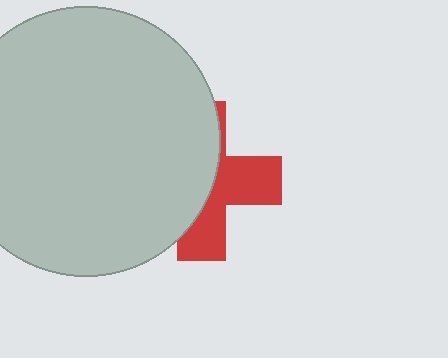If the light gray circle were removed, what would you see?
You would see the complete red cross.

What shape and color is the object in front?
The object in front is a light gray circle.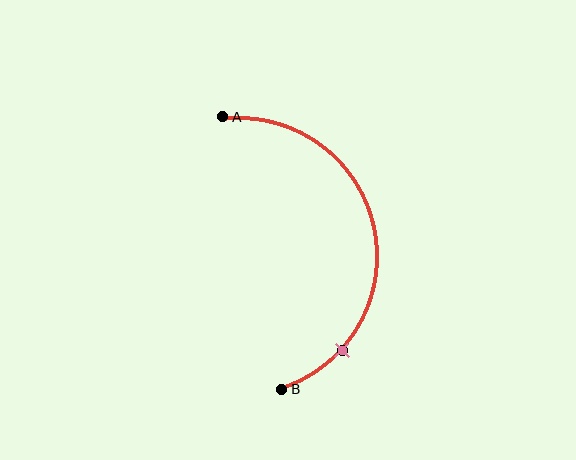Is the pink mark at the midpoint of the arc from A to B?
No. The pink mark lies on the arc but is closer to endpoint B. The arc midpoint would be at the point on the curve equidistant along the arc from both A and B.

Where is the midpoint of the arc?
The arc midpoint is the point on the curve farthest from the straight line joining A and B. It sits to the right of that line.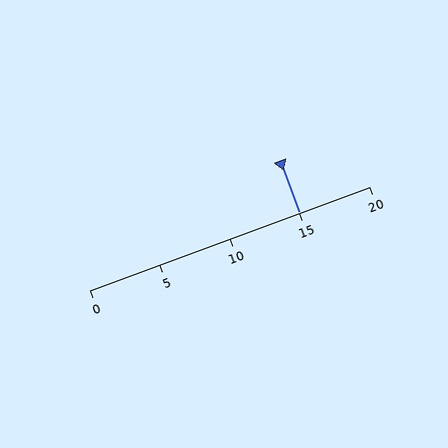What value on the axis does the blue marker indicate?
The marker indicates approximately 15.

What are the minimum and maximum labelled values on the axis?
The axis runs from 0 to 20.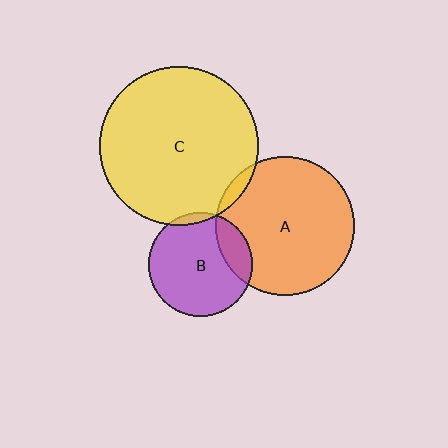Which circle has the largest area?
Circle C (yellow).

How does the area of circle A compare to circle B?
Approximately 1.8 times.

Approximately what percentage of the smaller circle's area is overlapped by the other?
Approximately 5%.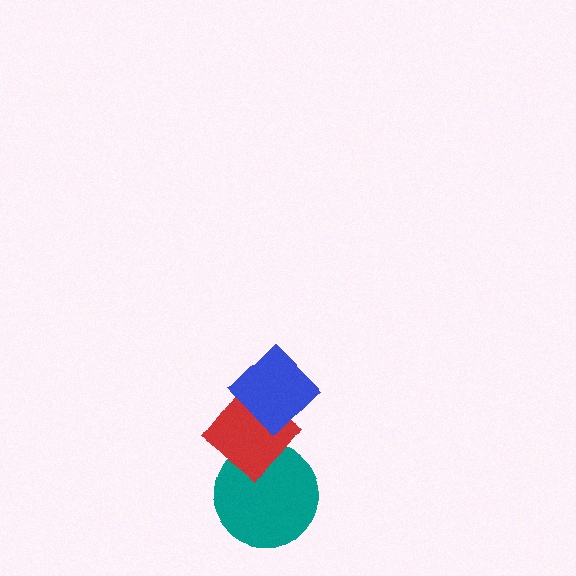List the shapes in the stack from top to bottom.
From top to bottom: the blue diamond, the red diamond, the teal circle.